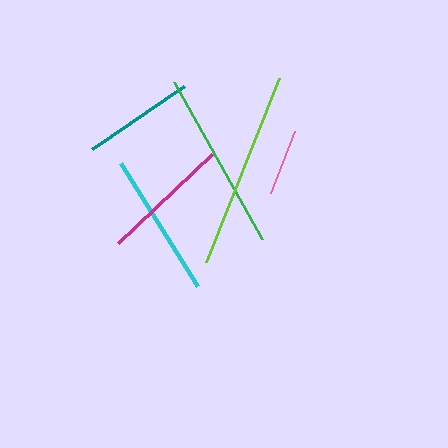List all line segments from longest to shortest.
From longest to shortest: lime, green, cyan, magenta, teal, pink.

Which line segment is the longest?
The lime line is the longest at approximately 197 pixels.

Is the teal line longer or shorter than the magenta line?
The magenta line is longer than the teal line.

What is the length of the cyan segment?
The cyan segment is approximately 146 pixels long.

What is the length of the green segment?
The green segment is approximately 180 pixels long.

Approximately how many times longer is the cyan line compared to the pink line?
The cyan line is approximately 2.2 times the length of the pink line.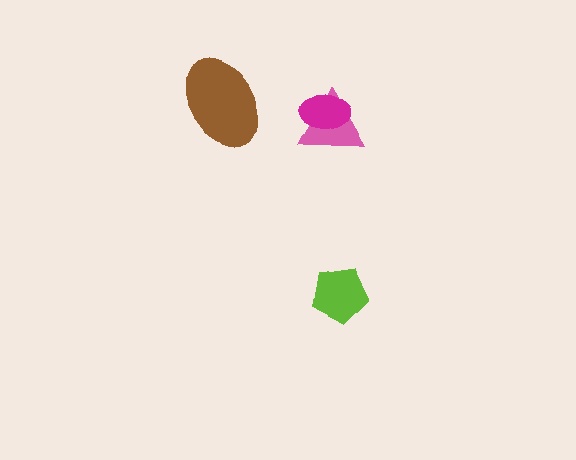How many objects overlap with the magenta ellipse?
1 object overlaps with the magenta ellipse.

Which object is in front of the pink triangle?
The magenta ellipse is in front of the pink triangle.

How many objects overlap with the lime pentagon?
0 objects overlap with the lime pentagon.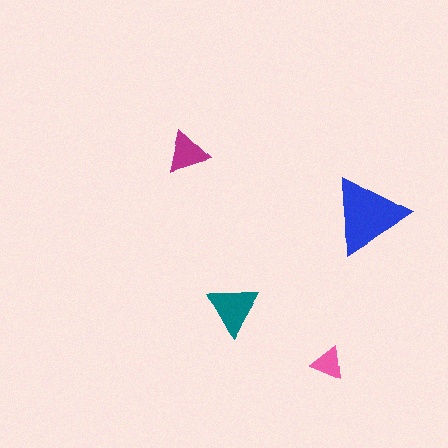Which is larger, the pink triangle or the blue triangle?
The blue one.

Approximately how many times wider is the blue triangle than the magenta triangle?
About 2 times wider.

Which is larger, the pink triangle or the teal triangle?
The teal one.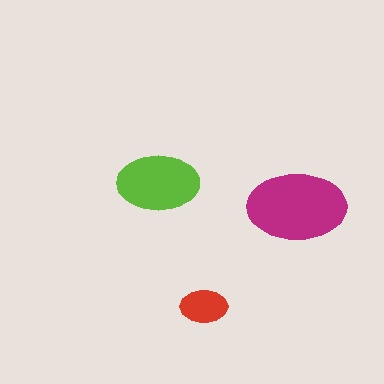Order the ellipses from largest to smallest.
the magenta one, the lime one, the red one.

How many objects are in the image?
There are 3 objects in the image.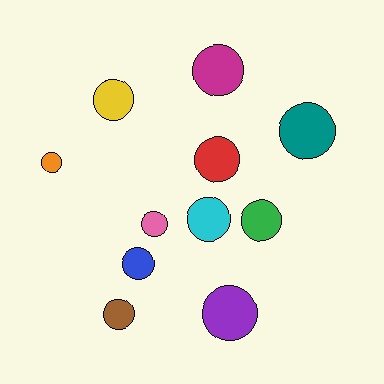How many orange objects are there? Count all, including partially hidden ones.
There is 1 orange object.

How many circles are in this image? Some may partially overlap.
There are 11 circles.